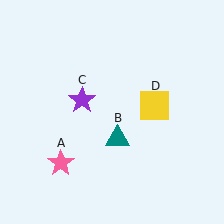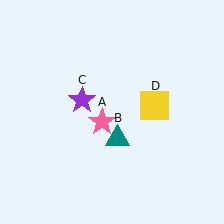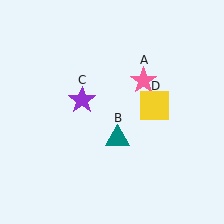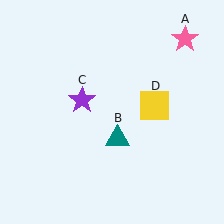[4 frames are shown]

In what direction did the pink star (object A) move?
The pink star (object A) moved up and to the right.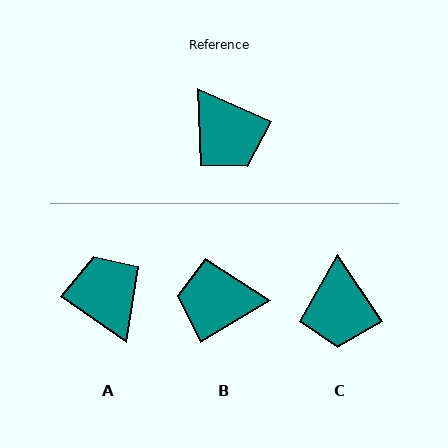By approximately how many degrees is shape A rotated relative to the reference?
Approximately 168 degrees counter-clockwise.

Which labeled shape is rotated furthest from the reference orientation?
A, about 168 degrees away.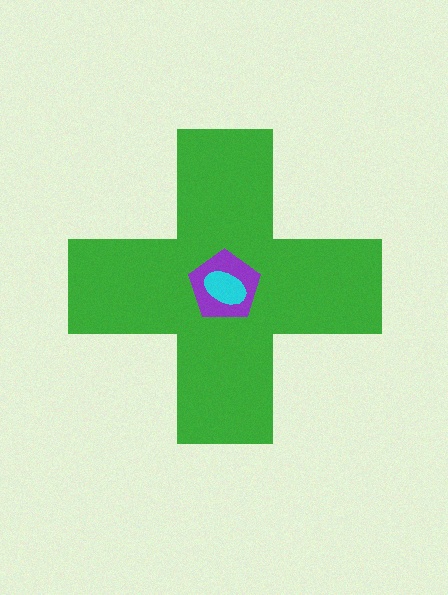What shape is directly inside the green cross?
The purple pentagon.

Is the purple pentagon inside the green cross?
Yes.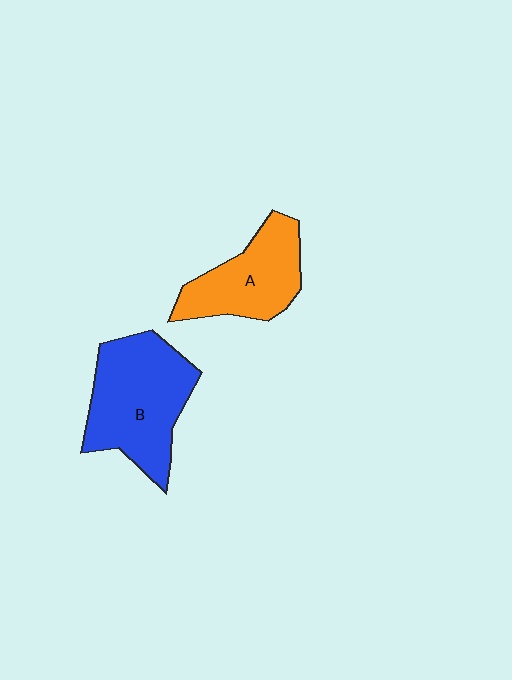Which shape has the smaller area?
Shape A (orange).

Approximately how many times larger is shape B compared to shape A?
Approximately 1.4 times.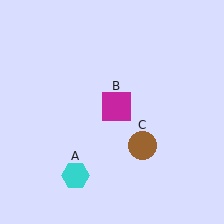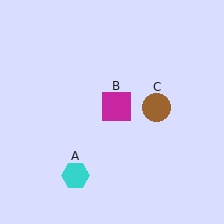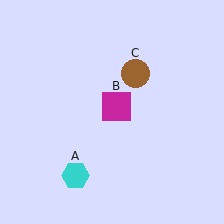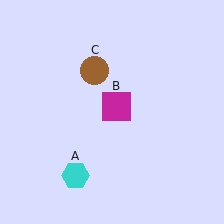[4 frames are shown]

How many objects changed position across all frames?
1 object changed position: brown circle (object C).